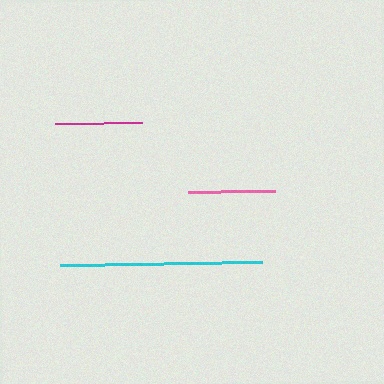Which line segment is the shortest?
The magenta line is the shortest at approximately 86 pixels.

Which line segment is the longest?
The cyan line is the longest at approximately 202 pixels.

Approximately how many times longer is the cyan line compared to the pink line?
The cyan line is approximately 2.3 times the length of the pink line.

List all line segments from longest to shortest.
From longest to shortest: cyan, pink, magenta.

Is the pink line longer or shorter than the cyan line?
The cyan line is longer than the pink line.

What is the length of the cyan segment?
The cyan segment is approximately 202 pixels long.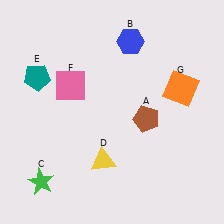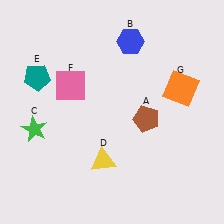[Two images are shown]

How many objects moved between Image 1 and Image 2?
1 object moved between the two images.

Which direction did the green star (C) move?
The green star (C) moved up.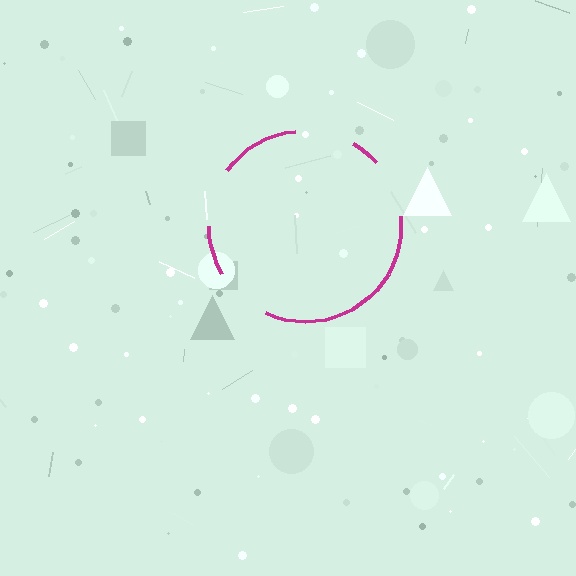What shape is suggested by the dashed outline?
The dashed outline suggests a circle.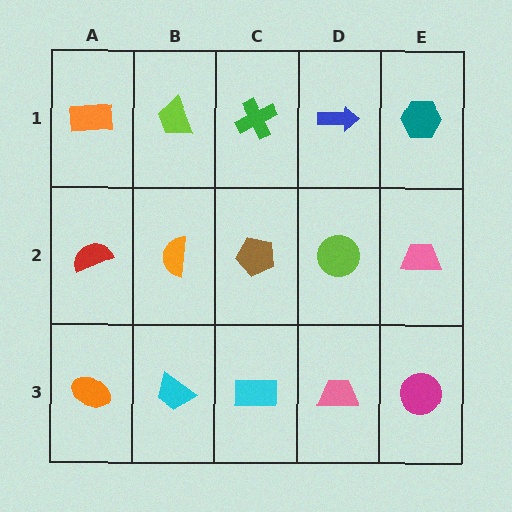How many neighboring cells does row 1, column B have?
3.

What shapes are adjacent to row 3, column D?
A lime circle (row 2, column D), a cyan rectangle (row 3, column C), a magenta circle (row 3, column E).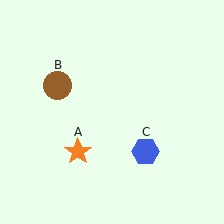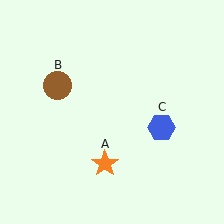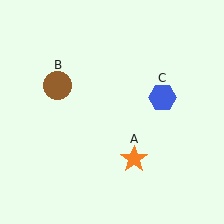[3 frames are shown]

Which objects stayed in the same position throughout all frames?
Brown circle (object B) remained stationary.